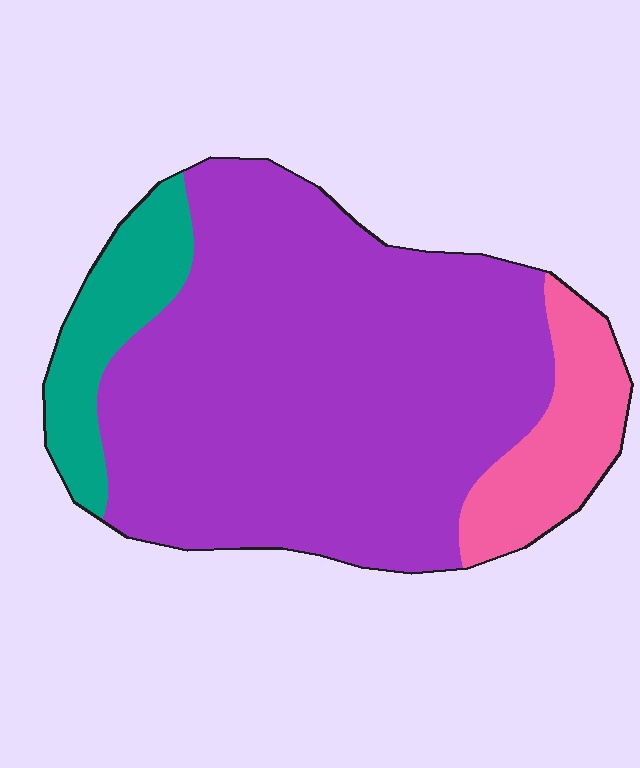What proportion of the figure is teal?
Teal covers 12% of the figure.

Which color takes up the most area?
Purple, at roughly 75%.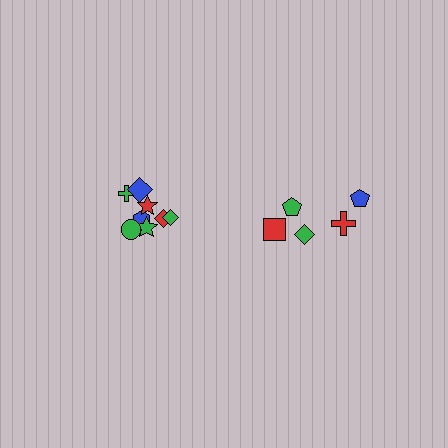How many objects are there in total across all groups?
There are 13 objects.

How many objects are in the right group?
There are 5 objects.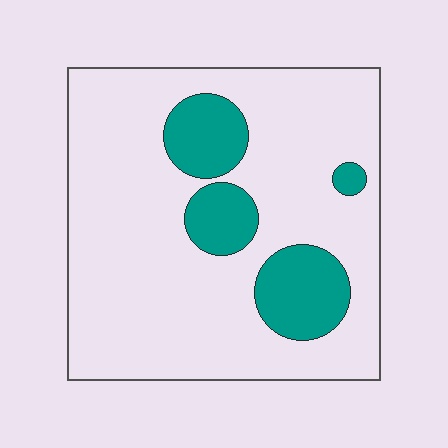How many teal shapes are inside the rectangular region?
4.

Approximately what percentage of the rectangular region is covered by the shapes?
Approximately 20%.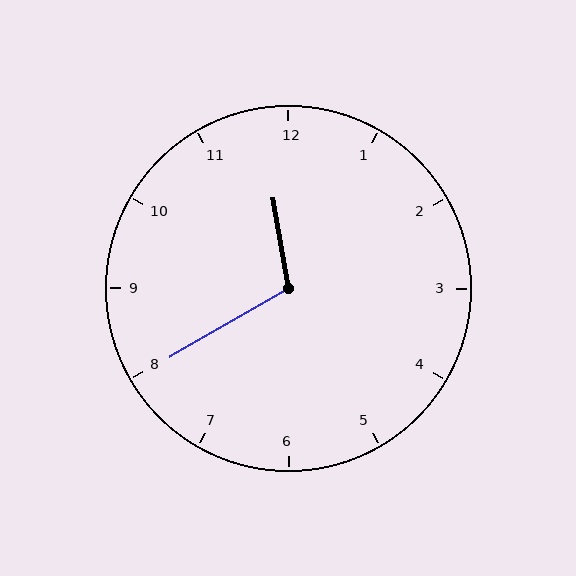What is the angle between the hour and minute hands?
Approximately 110 degrees.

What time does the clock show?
11:40.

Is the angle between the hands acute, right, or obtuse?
It is obtuse.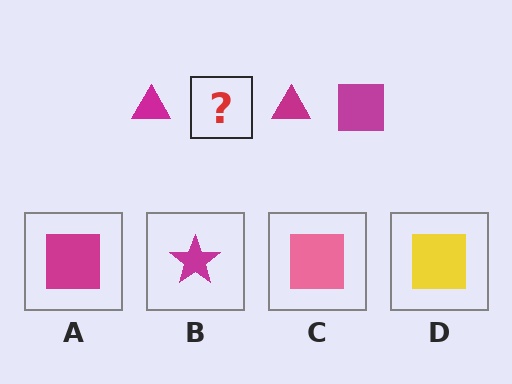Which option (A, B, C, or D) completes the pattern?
A.